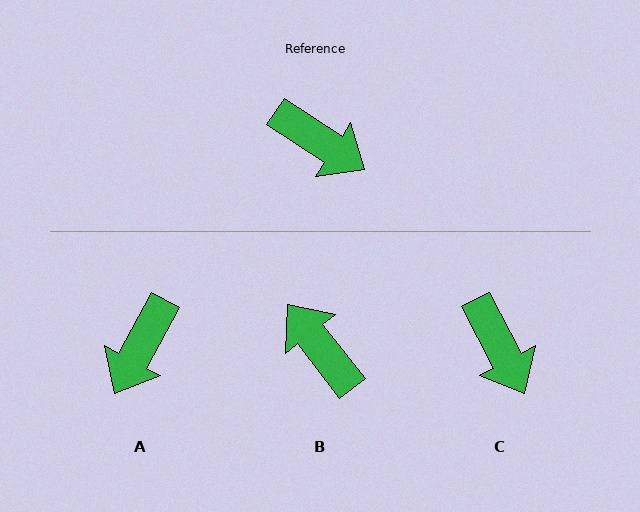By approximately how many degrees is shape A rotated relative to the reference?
Approximately 85 degrees clockwise.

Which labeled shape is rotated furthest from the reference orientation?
B, about 161 degrees away.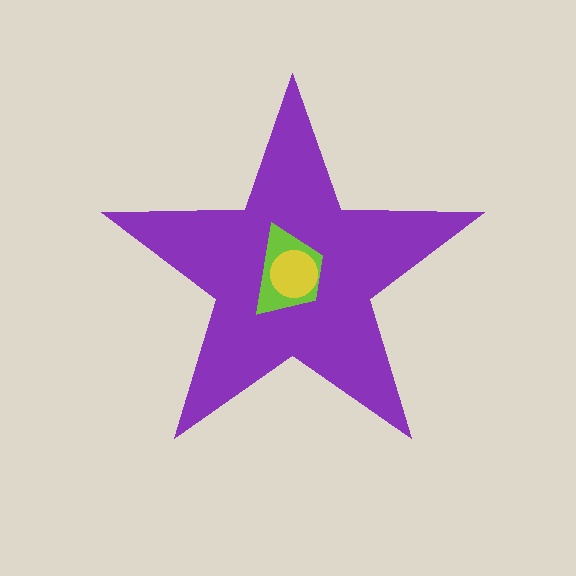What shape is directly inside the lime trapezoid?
The yellow circle.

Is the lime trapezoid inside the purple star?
Yes.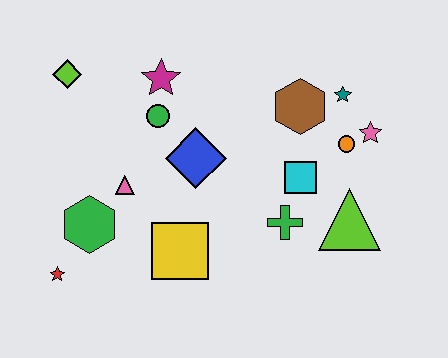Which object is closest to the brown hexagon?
The teal star is closest to the brown hexagon.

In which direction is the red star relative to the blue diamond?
The red star is to the left of the blue diamond.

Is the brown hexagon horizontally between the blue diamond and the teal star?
Yes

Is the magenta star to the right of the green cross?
No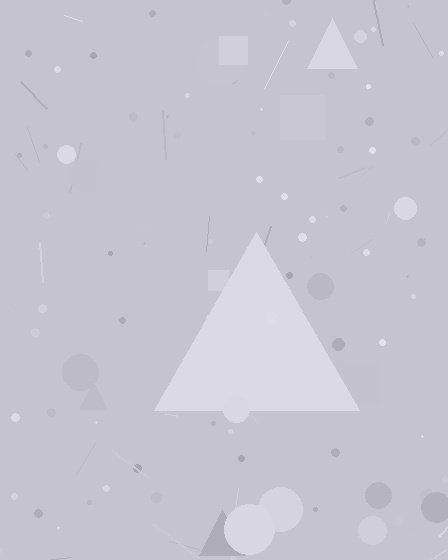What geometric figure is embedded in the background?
A triangle is embedded in the background.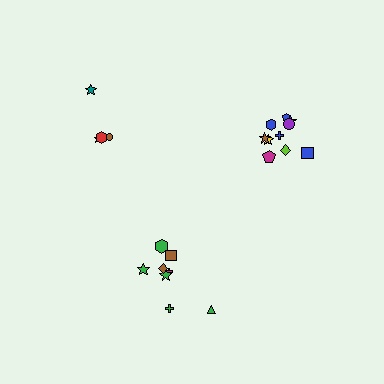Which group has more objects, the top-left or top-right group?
The top-right group.